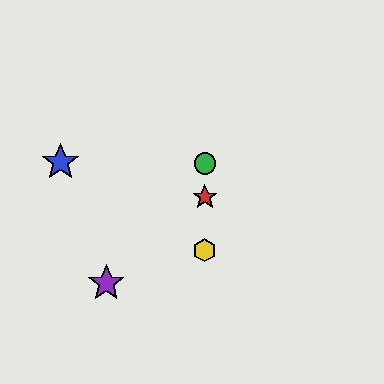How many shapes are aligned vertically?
3 shapes (the red star, the green circle, the yellow hexagon) are aligned vertically.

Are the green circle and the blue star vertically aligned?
No, the green circle is at x≈205 and the blue star is at x≈61.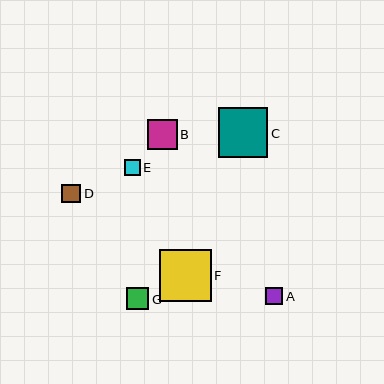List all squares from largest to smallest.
From largest to smallest: F, C, B, G, D, A, E.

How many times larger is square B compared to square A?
Square B is approximately 1.7 times the size of square A.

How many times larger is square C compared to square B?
Square C is approximately 1.7 times the size of square B.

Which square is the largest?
Square F is the largest with a size of approximately 52 pixels.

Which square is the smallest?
Square E is the smallest with a size of approximately 15 pixels.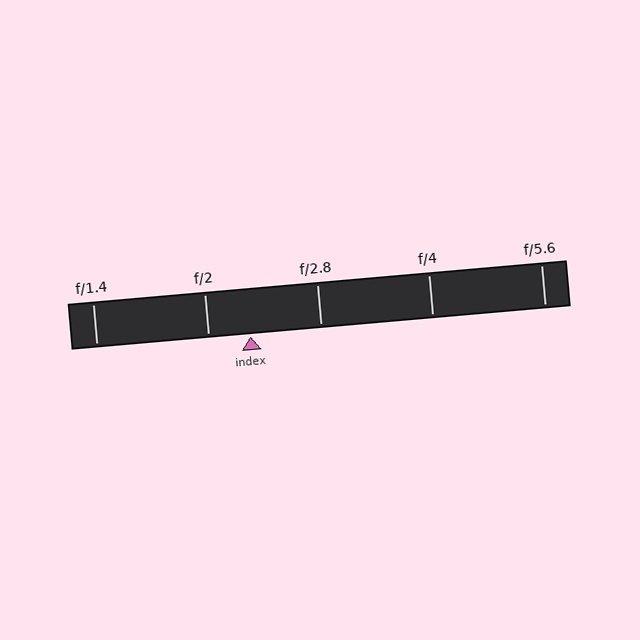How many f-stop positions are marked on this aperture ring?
There are 5 f-stop positions marked.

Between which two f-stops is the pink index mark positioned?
The index mark is between f/2 and f/2.8.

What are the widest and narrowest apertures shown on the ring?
The widest aperture shown is f/1.4 and the narrowest is f/5.6.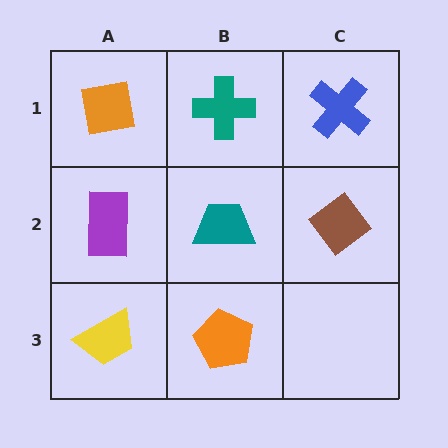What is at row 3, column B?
An orange pentagon.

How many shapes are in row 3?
2 shapes.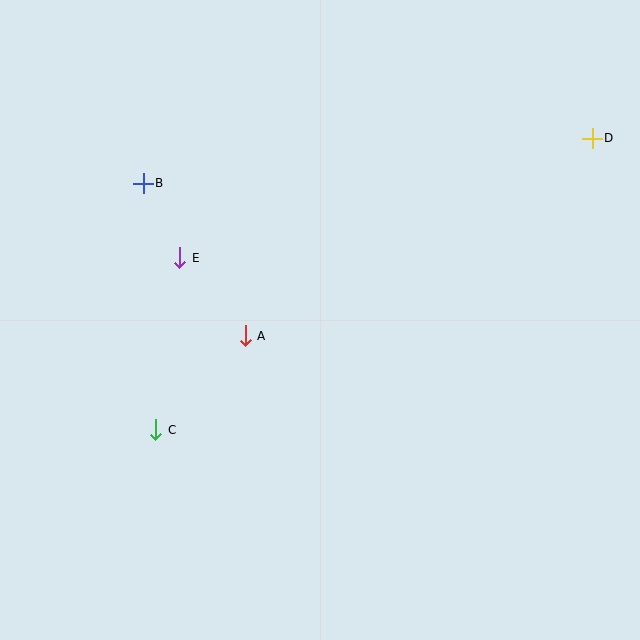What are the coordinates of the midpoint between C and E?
The midpoint between C and E is at (168, 344).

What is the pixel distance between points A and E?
The distance between A and E is 102 pixels.